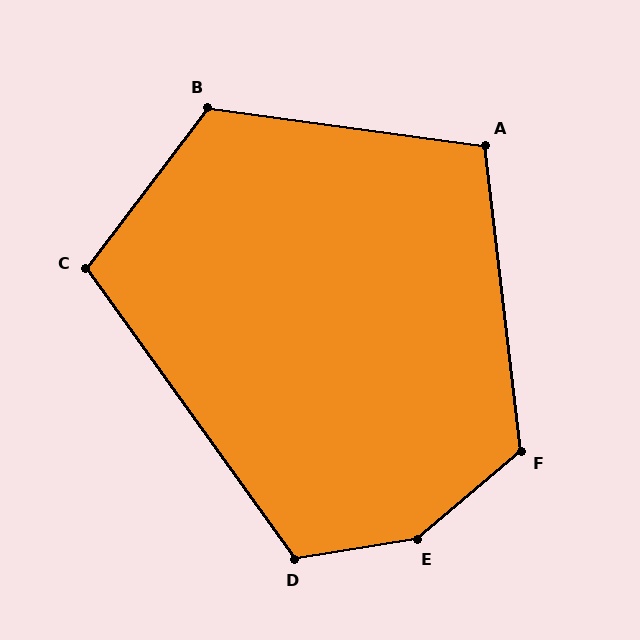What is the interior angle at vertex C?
Approximately 107 degrees (obtuse).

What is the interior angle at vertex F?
Approximately 124 degrees (obtuse).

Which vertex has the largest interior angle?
E, at approximately 149 degrees.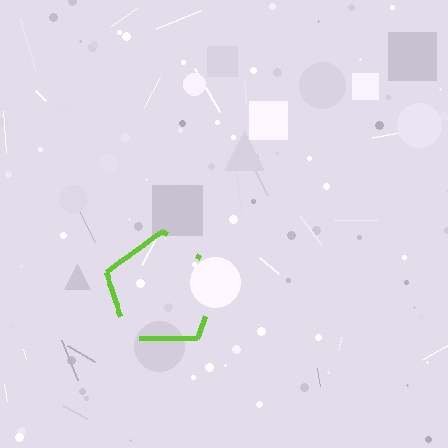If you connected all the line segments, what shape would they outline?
They would outline a pentagon.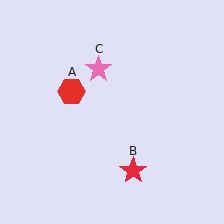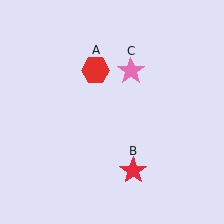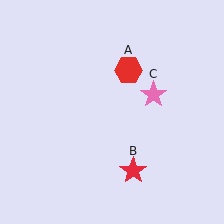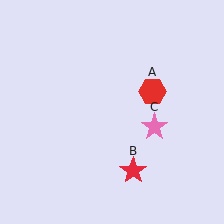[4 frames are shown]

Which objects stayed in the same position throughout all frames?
Red star (object B) remained stationary.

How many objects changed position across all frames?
2 objects changed position: red hexagon (object A), pink star (object C).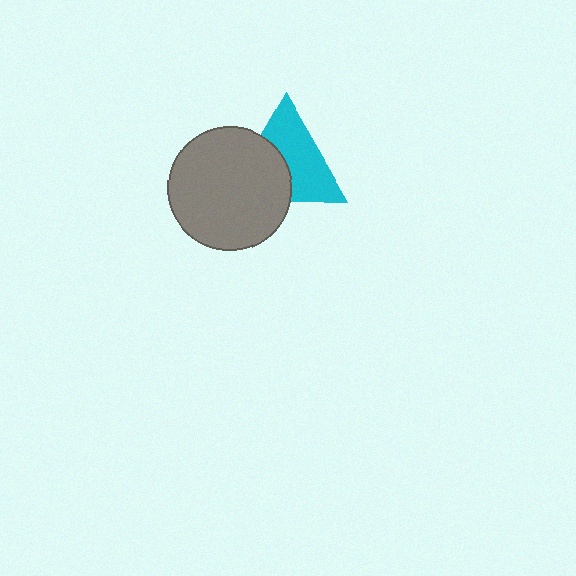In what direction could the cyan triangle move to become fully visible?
The cyan triangle could move toward the upper-right. That would shift it out from behind the gray circle entirely.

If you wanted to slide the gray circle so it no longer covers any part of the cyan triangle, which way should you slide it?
Slide it toward the lower-left — that is the most direct way to separate the two shapes.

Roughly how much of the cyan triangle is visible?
About half of it is visible (roughly 58%).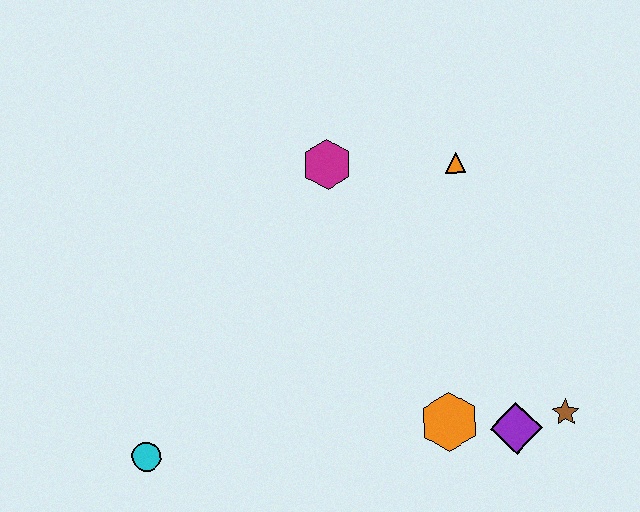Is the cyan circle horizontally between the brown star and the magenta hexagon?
No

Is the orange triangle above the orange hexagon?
Yes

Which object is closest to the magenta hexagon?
The orange triangle is closest to the magenta hexagon.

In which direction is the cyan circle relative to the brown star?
The cyan circle is to the left of the brown star.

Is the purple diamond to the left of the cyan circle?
No